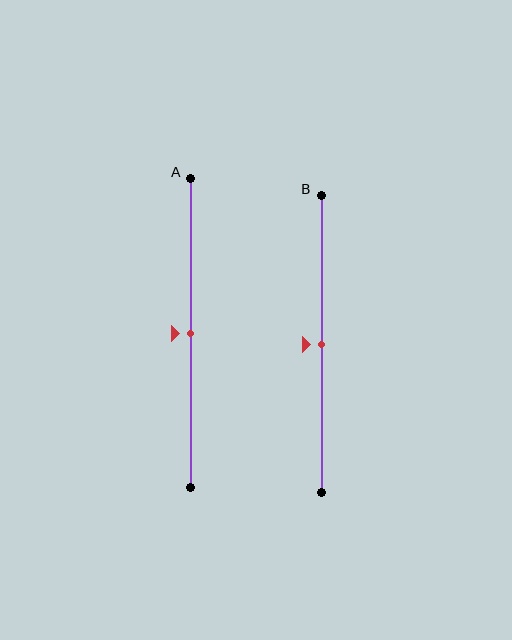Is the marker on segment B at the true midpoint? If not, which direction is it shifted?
Yes, the marker on segment B is at the true midpoint.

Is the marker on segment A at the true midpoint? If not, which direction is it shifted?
Yes, the marker on segment A is at the true midpoint.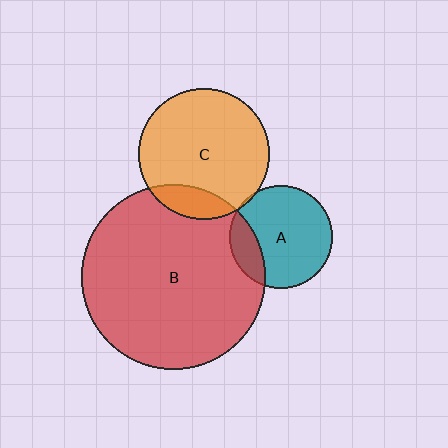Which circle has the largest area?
Circle B (red).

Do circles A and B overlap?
Yes.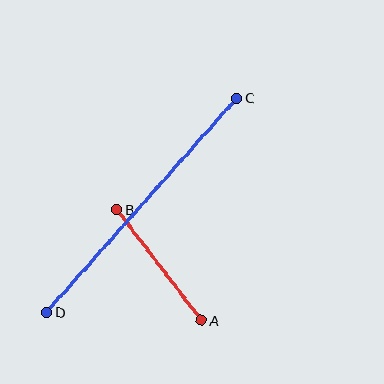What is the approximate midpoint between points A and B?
The midpoint is at approximately (159, 265) pixels.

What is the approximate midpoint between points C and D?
The midpoint is at approximately (142, 205) pixels.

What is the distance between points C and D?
The distance is approximately 286 pixels.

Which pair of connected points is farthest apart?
Points C and D are farthest apart.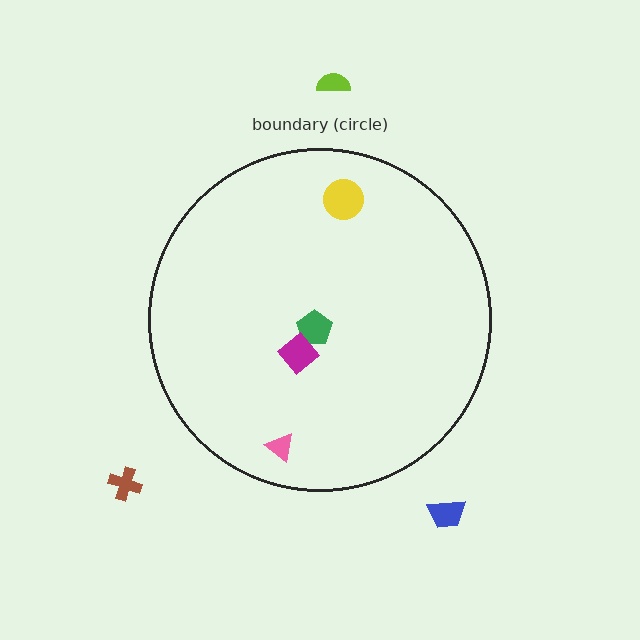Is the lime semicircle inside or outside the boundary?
Outside.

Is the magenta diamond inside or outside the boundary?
Inside.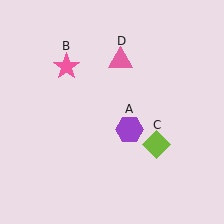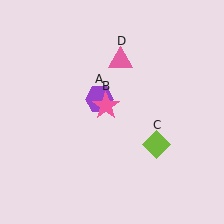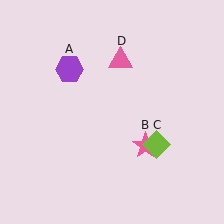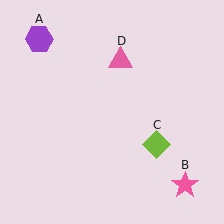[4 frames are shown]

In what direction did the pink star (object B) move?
The pink star (object B) moved down and to the right.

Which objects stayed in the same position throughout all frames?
Lime diamond (object C) and pink triangle (object D) remained stationary.